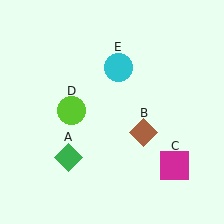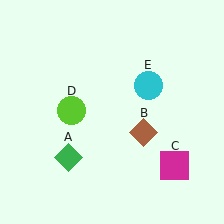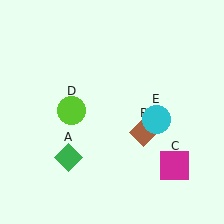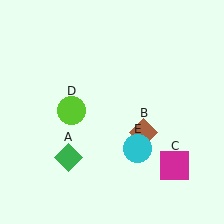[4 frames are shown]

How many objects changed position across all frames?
1 object changed position: cyan circle (object E).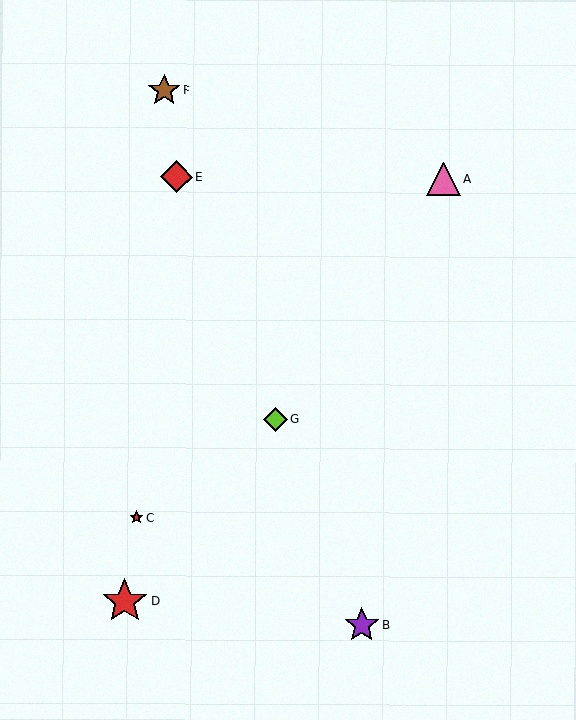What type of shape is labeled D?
Shape D is a red star.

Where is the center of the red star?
The center of the red star is at (125, 602).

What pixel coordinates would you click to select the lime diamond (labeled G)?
Click at (275, 419) to select the lime diamond G.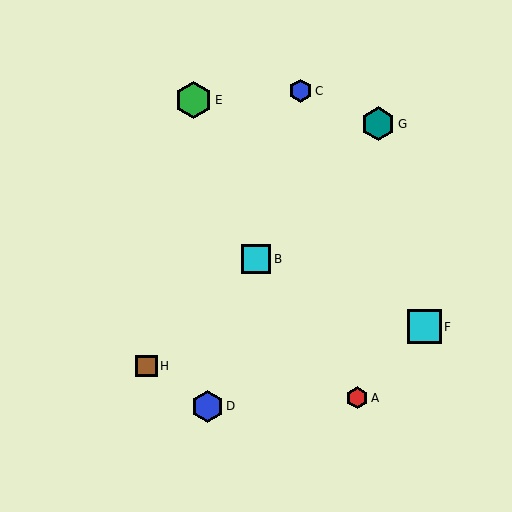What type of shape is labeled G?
Shape G is a teal hexagon.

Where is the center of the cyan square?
The center of the cyan square is at (256, 259).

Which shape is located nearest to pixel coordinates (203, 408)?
The blue hexagon (labeled D) at (207, 406) is nearest to that location.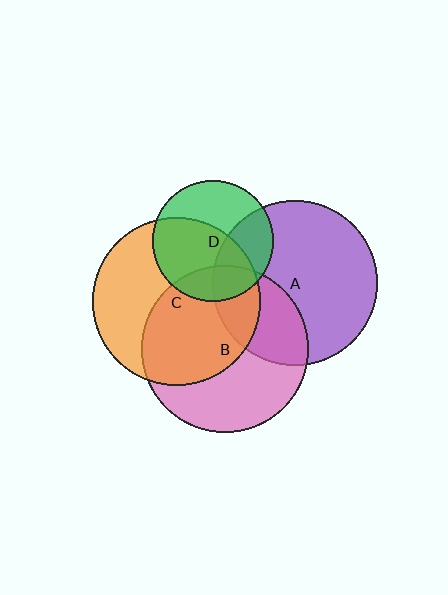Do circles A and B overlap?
Yes.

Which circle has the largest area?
Circle C (orange).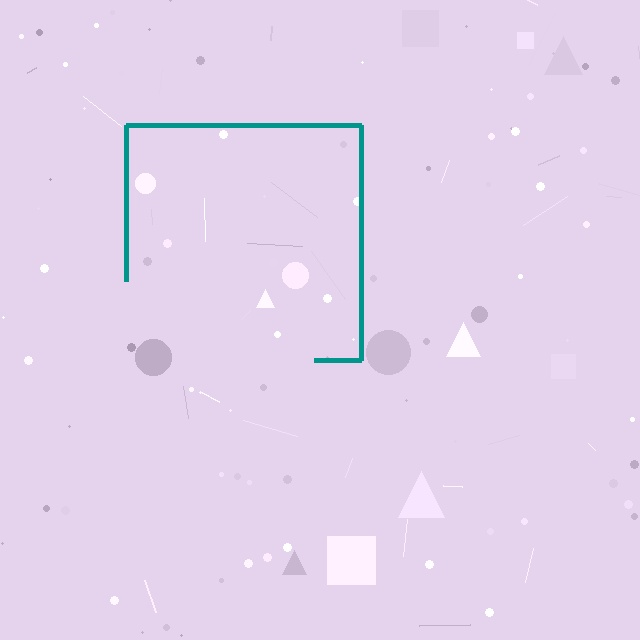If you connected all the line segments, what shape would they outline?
They would outline a square.